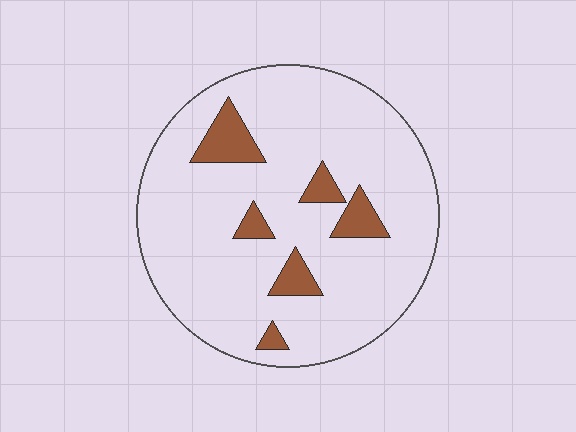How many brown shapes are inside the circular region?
6.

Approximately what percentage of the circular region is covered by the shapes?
Approximately 10%.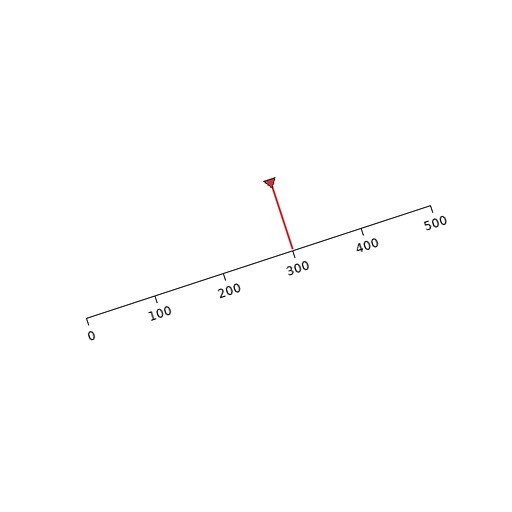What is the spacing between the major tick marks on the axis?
The major ticks are spaced 100 apart.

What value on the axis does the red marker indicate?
The marker indicates approximately 300.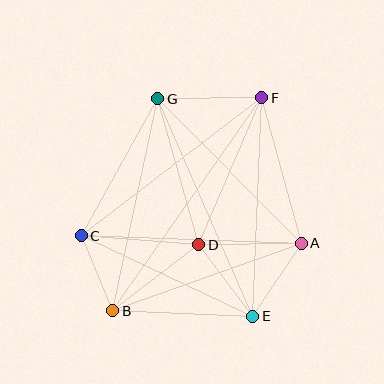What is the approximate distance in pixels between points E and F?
The distance between E and F is approximately 219 pixels.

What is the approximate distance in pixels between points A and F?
The distance between A and F is approximately 151 pixels.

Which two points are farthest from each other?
Points B and F are farthest from each other.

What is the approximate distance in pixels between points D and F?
The distance between D and F is approximately 160 pixels.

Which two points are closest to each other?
Points B and C are closest to each other.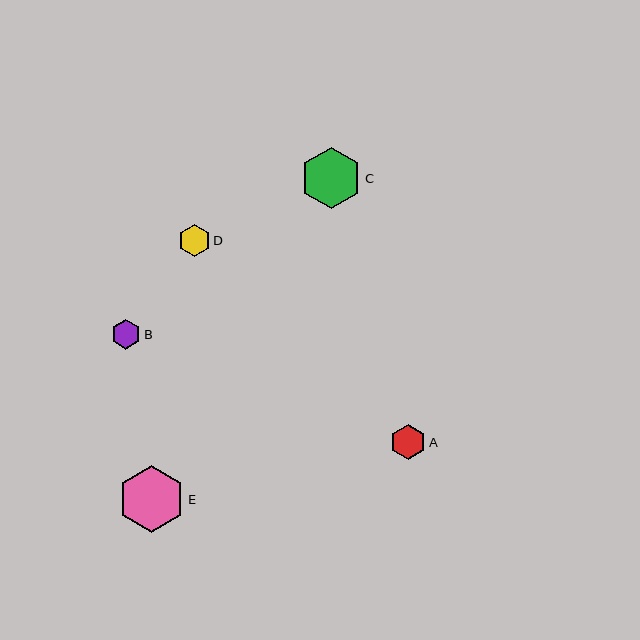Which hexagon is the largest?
Hexagon E is the largest with a size of approximately 67 pixels.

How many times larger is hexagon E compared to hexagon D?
Hexagon E is approximately 2.1 times the size of hexagon D.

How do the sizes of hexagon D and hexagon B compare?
Hexagon D and hexagon B are approximately the same size.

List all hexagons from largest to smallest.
From largest to smallest: E, C, A, D, B.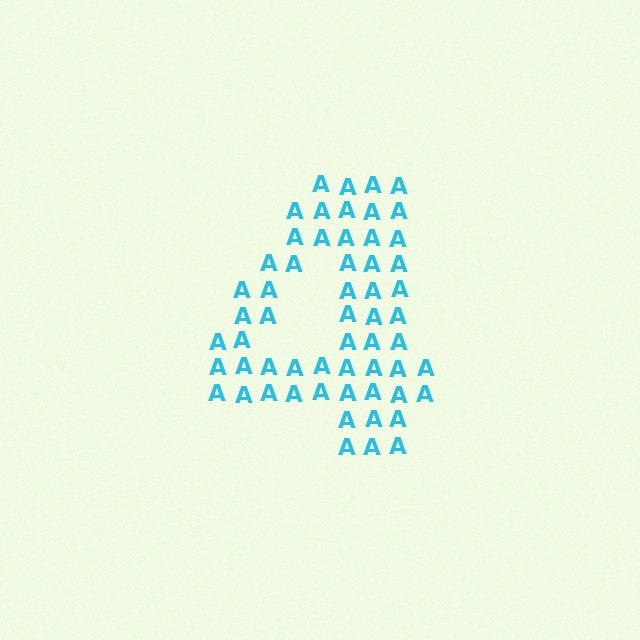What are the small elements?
The small elements are letter A's.